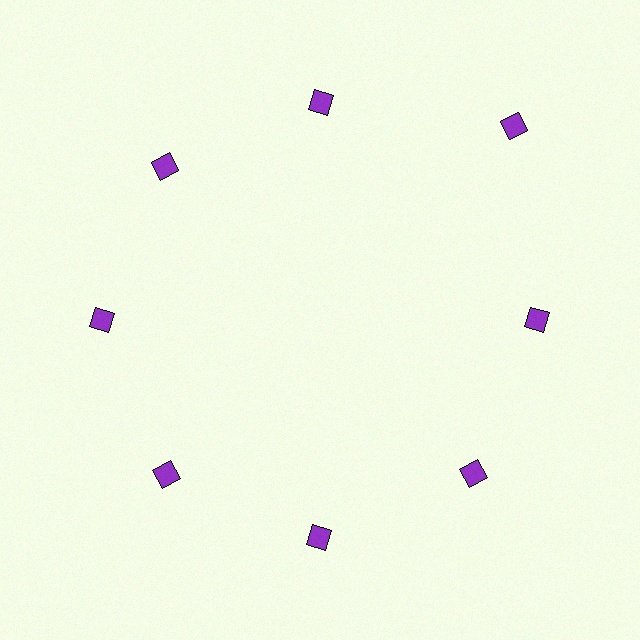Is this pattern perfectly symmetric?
No. The 8 purple squares are arranged in a ring, but one element near the 2 o'clock position is pushed outward from the center, breaking the 8-fold rotational symmetry.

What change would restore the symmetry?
The symmetry would be restored by moving it inward, back onto the ring so that all 8 squares sit at equal angles and equal distance from the center.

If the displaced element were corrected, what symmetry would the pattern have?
It would have 8-fold rotational symmetry — the pattern would map onto itself every 45 degrees.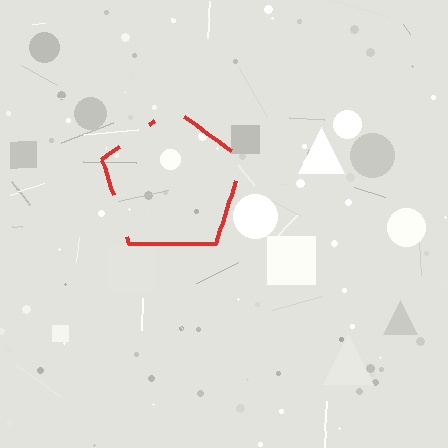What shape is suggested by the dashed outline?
The dashed outline suggests a pentagon.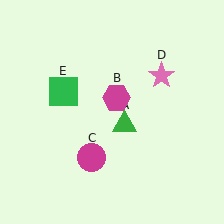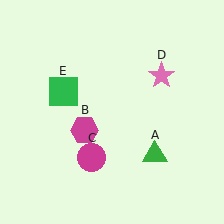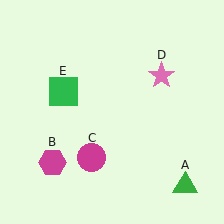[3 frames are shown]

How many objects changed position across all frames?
2 objects changed position: green triangle (object A), magenta hexagon (object B).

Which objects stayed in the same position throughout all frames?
Magenta circle (object C) and pink star (object D) and green square (object E) remained stationary.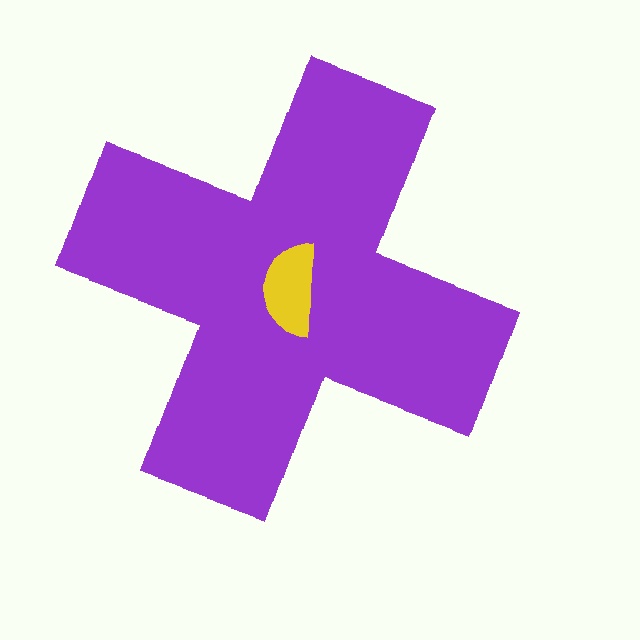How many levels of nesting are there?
2.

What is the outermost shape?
The purple cross.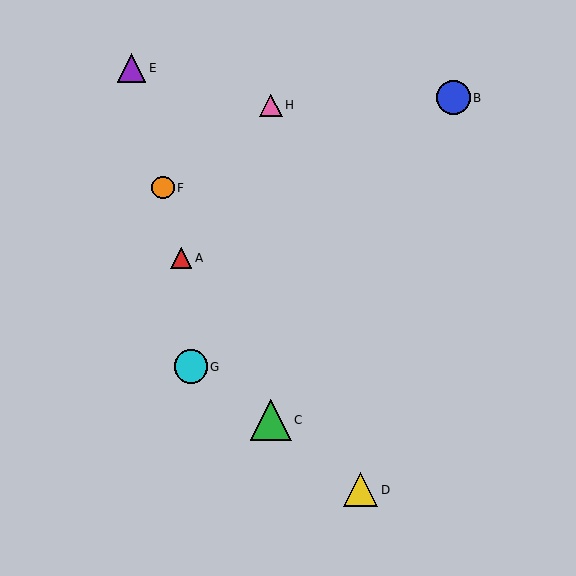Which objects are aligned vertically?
Objects C, H are aligned vertically.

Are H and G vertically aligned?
No, H is at x≈271 and G is at x≈191.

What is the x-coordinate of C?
Object C is at x≈271.